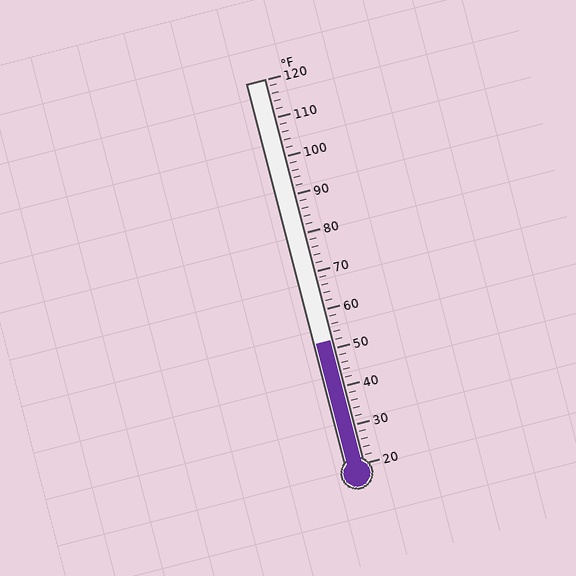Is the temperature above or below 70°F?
The temperature is below 70°F.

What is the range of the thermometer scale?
The thermometer scale ranges from 20°F to 120°F.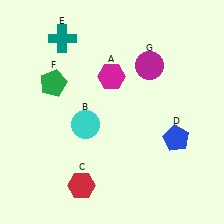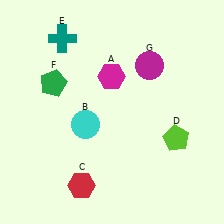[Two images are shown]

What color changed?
The pentagon (D) changed from blue in Image 1 to lime in Image 2.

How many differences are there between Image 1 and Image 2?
There is 1 difference between the two images.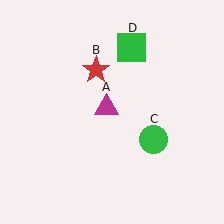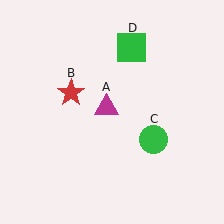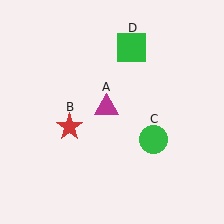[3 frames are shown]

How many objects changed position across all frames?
1 object changed position: red star (object B).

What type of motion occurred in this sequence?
The red star (object B) rotated counterclockwise around the center of the scene.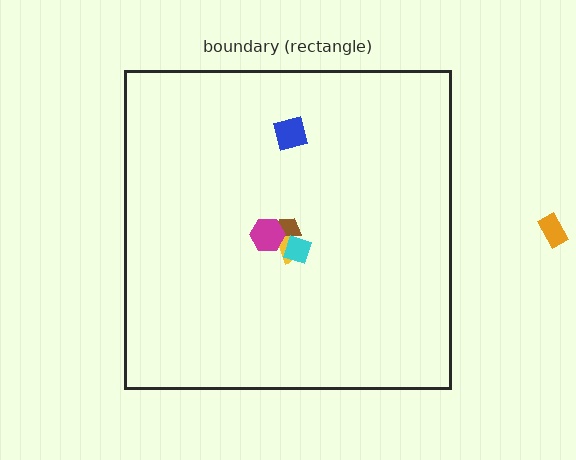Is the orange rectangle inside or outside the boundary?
Outside.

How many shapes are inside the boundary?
5 inside, 1 outside.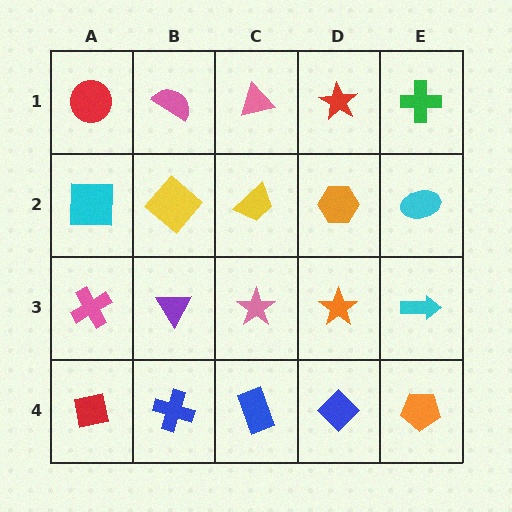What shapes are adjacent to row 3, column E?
A cyan ellipse (row 2, column E), an orange pentagon (row 4, column E), an orange star (row 3, column D).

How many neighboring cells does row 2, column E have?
3.